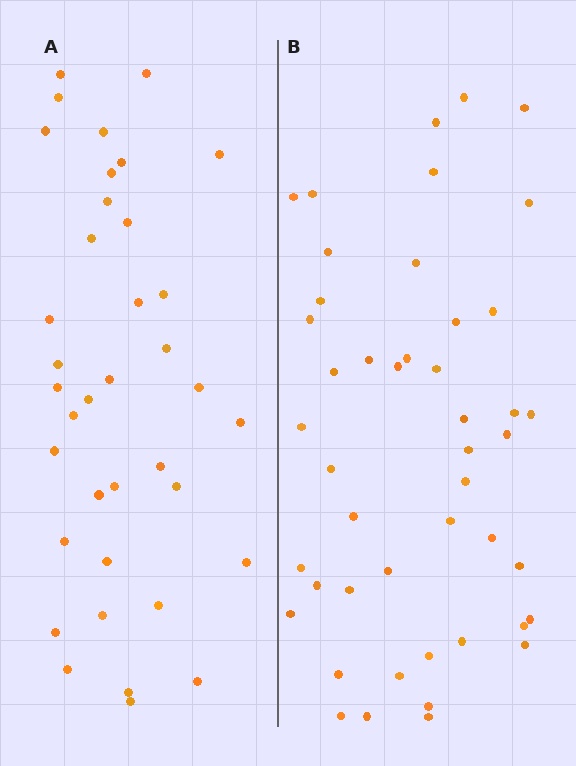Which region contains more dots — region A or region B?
Region B (the right region) has more dots.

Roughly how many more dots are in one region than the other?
Region B has roughly 8 or so more dots than region A.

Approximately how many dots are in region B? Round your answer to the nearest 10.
About 50 dots. (The exact count is 46, which rounds to 50.)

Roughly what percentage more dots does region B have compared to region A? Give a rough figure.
About 25% more.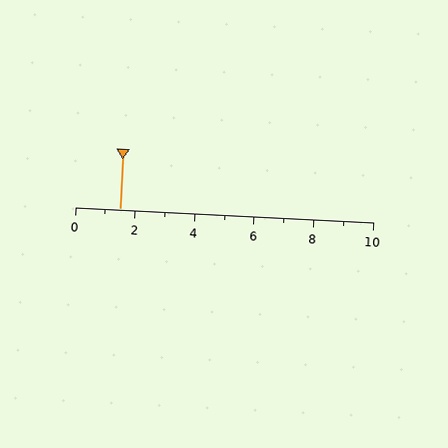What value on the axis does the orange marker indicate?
The marker indicates approximately 1.5.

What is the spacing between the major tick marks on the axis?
The major ticks are spaced 2 apart.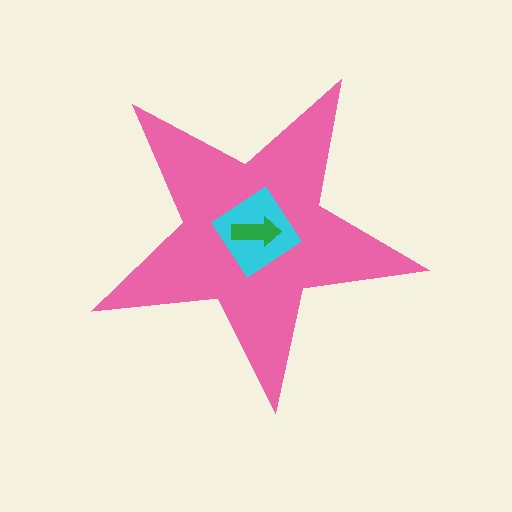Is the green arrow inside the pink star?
Yes.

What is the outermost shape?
The pink star.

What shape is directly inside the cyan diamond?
The green arrow.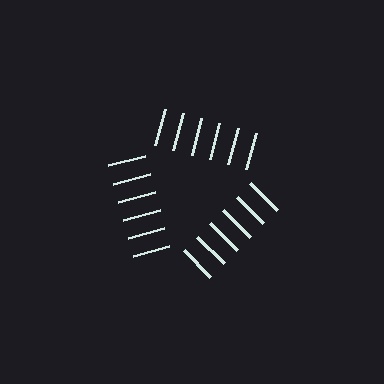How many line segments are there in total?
18 — 6 along each of the 3 edges.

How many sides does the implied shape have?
3 sides — the line-ends trace a triangle.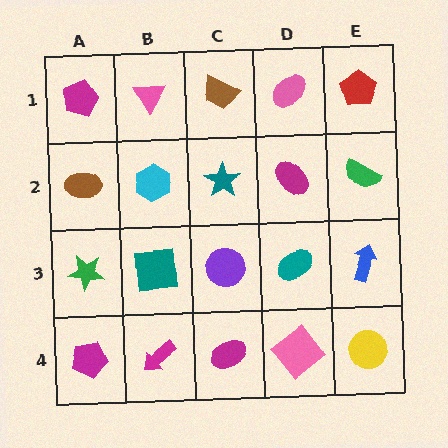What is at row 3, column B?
A teal square.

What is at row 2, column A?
A brown ellipse.